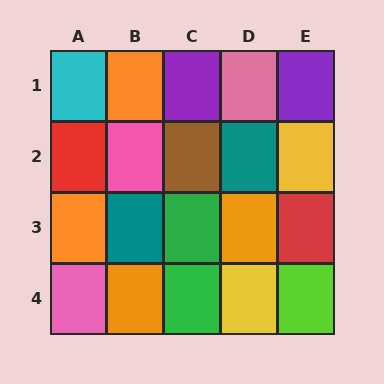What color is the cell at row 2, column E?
Yellow.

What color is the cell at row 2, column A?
Red.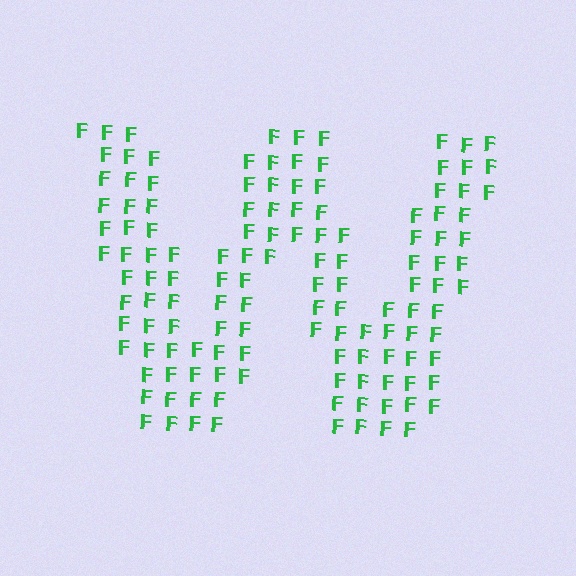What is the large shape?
The large shape is the letter W.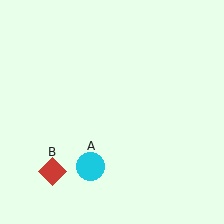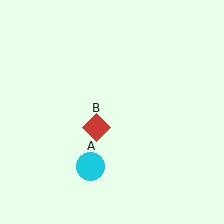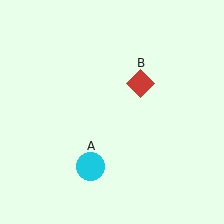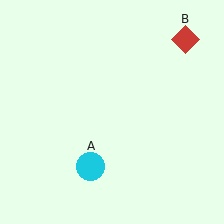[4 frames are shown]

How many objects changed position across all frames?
1 object changed position: red diamond (object B).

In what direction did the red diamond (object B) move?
The red diamond (object B) moved up and to the right.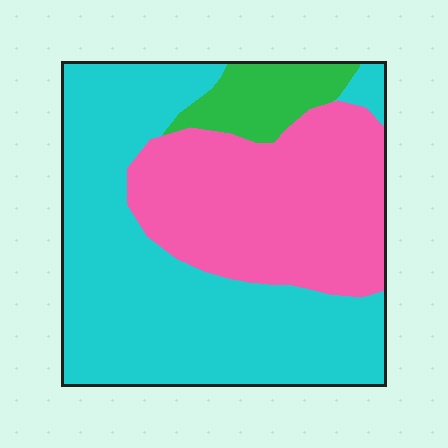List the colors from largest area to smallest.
From largest to smallest: cyan, pink, green.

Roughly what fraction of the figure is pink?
Pink covers about 35% of the figure.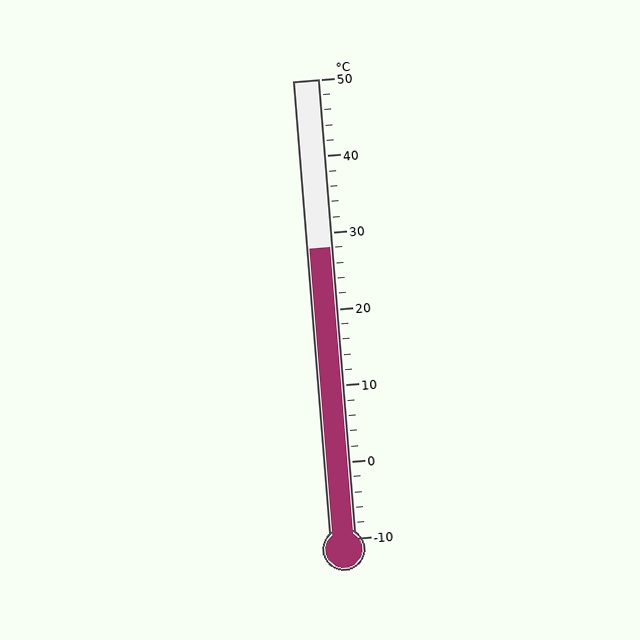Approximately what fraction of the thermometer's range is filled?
The thermometer is filled to approximately 65% of its range.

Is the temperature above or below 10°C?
The temperature is above 10°C.